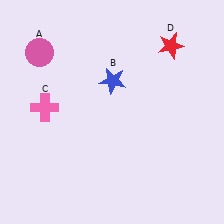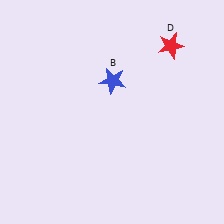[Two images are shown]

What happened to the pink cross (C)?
The pink cross (C) was removed in Image 2. It was in the top-left area of Image 1.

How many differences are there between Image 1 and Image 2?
There are 2 differences between the two images.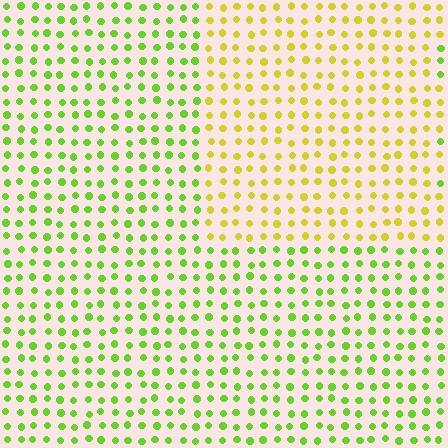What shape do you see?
I see a rectangle.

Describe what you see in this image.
The image is filled with small lime elements in a uniform arrangement. A rectangle-shaped region is visible where the elements are tinted to a slightly different hue, forming a subtle color boundary.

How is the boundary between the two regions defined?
The boundary is defined purely by a slight shift in hue (about 41 degrees). Spacing, size, and orientation are identical on both sides.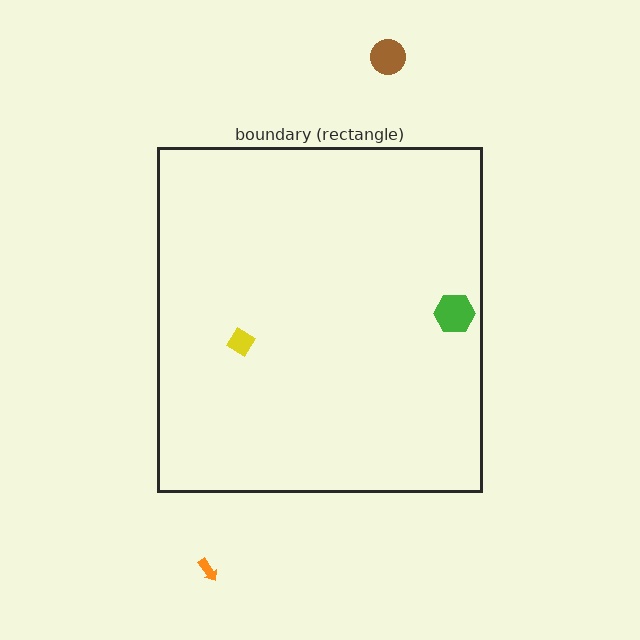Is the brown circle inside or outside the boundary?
Outside.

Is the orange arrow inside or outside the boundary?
Outside.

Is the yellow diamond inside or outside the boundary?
Inside.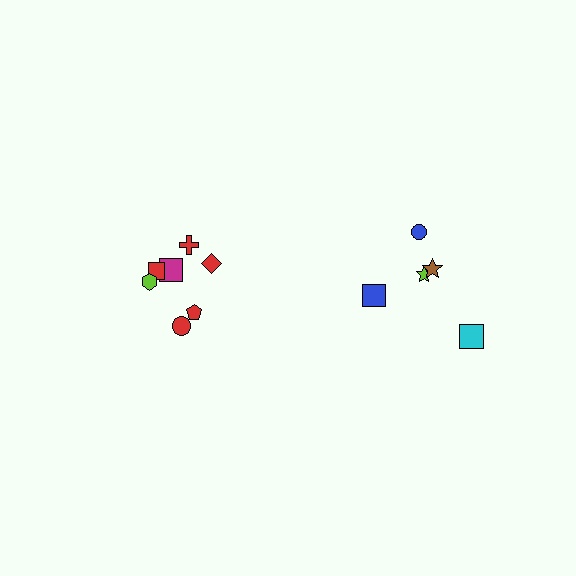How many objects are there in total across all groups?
There are 12 objects.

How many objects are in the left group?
There are 7 objects.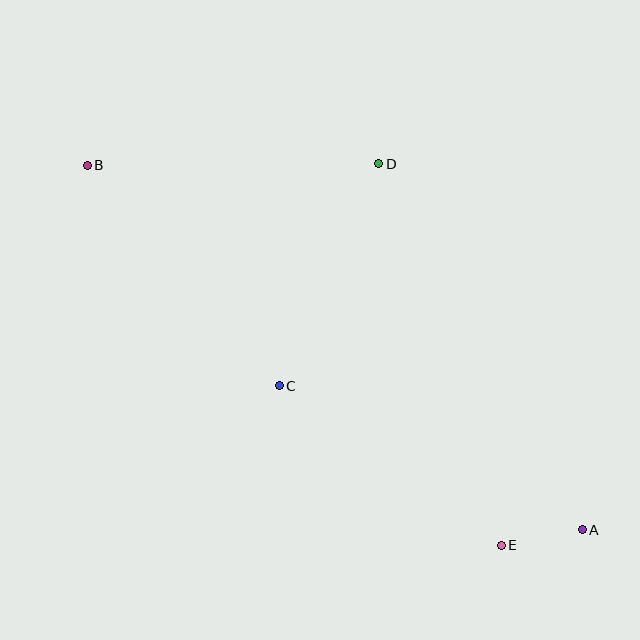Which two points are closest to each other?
Points A and E are closest to each other.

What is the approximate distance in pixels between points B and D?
The distance between B and D is approximately 291 pixels.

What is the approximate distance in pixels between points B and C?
The distance between B and C is approximately 292 pixels.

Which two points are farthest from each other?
Points A and B are farthest from each other.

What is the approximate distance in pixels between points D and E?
The distance between D and E is approximately 401 pixels.